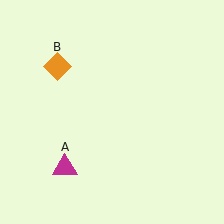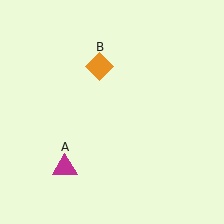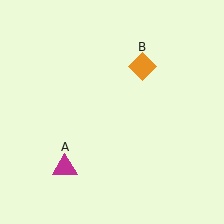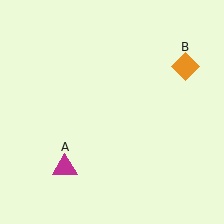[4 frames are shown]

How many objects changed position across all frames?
1 object changed position: orange diamond (object B).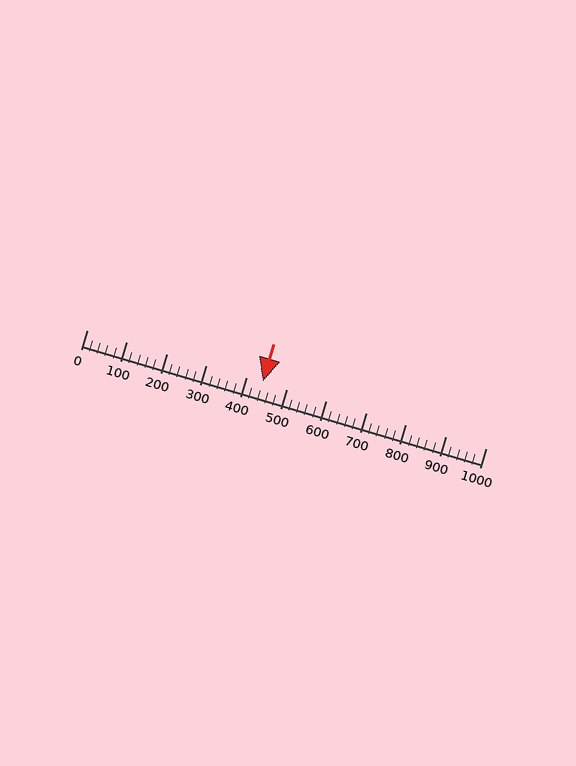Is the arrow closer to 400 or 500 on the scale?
The arrow is closer to 400.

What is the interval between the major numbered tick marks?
The major tick marks are spaced 100 units apart.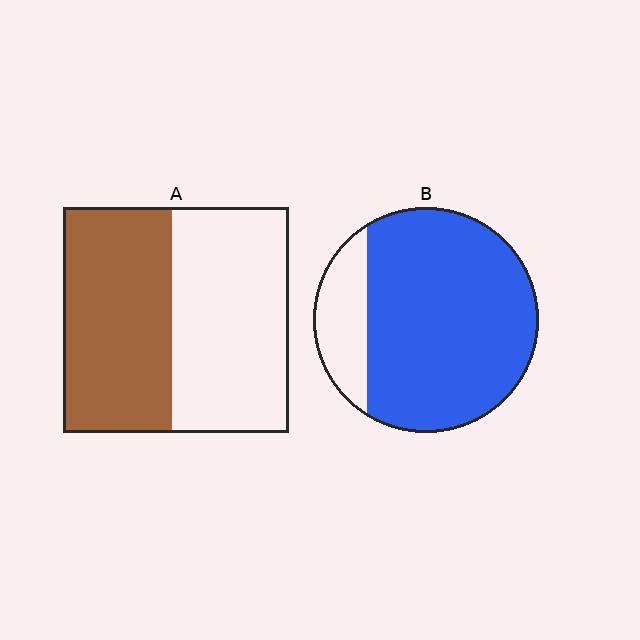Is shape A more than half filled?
Roughly half.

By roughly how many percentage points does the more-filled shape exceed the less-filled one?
By roughly 35 percentage points (B over A).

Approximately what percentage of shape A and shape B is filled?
A is approximately 50% and B is approximately 80%.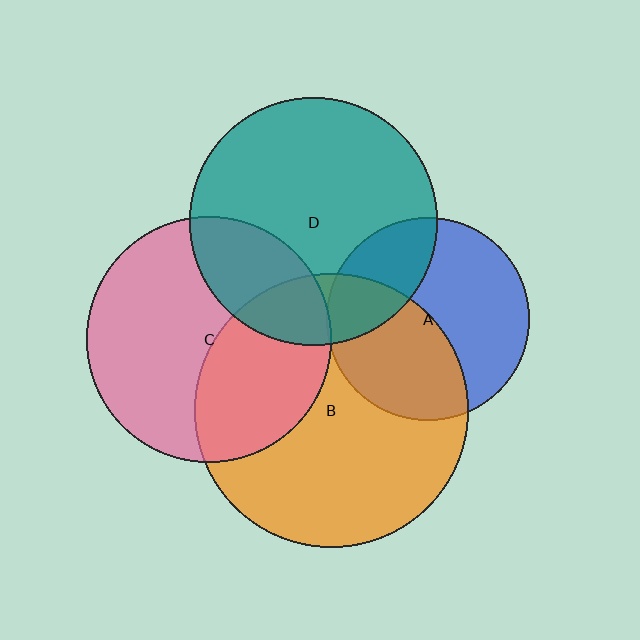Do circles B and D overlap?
Yes.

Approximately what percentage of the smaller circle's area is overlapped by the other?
Approximately 20%.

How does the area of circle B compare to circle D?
Approximately 1.2 times.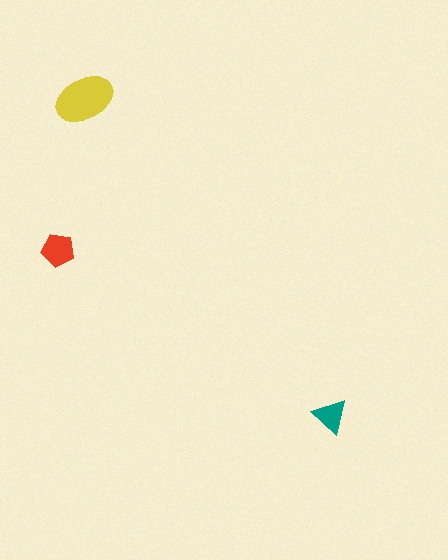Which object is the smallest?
The teal triangle.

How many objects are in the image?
There are 3 objects in the image.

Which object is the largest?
The yellow ellipse.